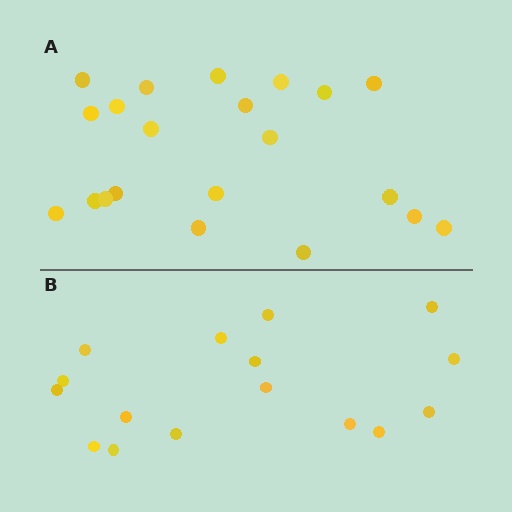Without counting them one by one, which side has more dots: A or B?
Region A (the top region) has more dots.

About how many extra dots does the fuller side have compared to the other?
Region A has about 5 more dots than region B.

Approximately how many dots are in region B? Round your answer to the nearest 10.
About 20 dots. (The exact count is 16, which rounds to 20.)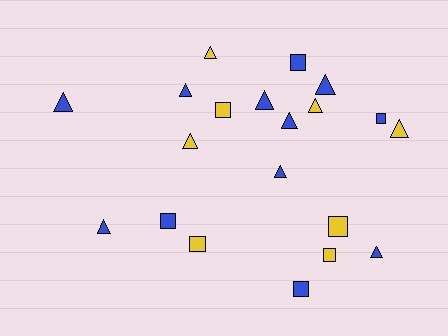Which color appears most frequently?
Blue, with 12 objects.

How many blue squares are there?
There are 4 blue squares.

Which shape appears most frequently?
Triangle, with 12 objects.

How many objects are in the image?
There are 20 objects.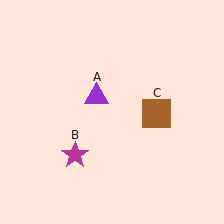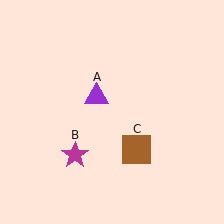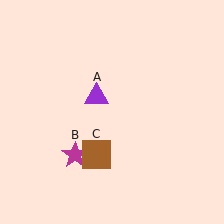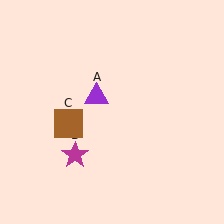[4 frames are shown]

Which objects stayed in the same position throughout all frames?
Purple triangle (object A) and magenta star (object B) remained stationary.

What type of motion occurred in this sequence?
The brown square (object C) rotated clockwise around the center of the scene.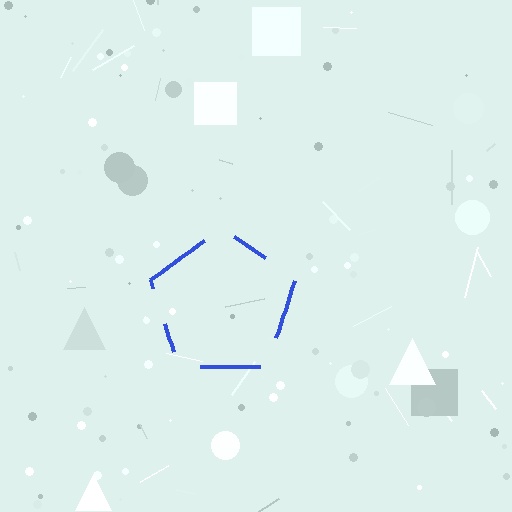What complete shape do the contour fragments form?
The contour fragments form a pentagon.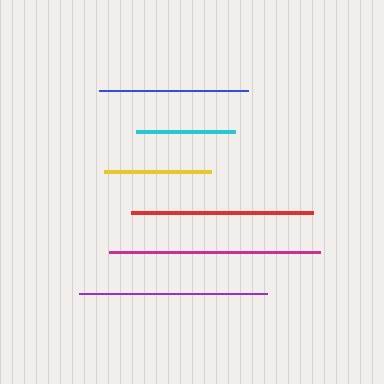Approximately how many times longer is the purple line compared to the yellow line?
The purple line is approximately 1.8 times the length of the yellow line.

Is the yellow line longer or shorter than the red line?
The red line is longer than the yellow line.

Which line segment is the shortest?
The cyan line is the shortest at approximately 99 pixels.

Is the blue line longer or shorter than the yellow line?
The blue line is longer than the yellow line.